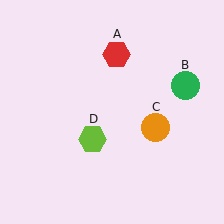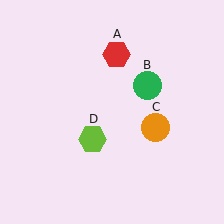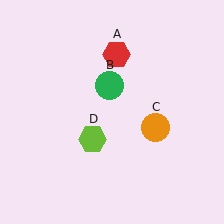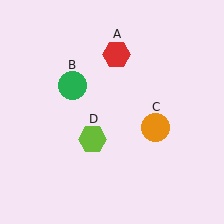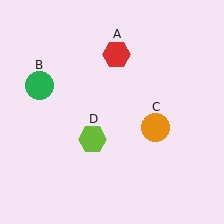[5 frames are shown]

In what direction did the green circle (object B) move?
The green circle (object B) moved left.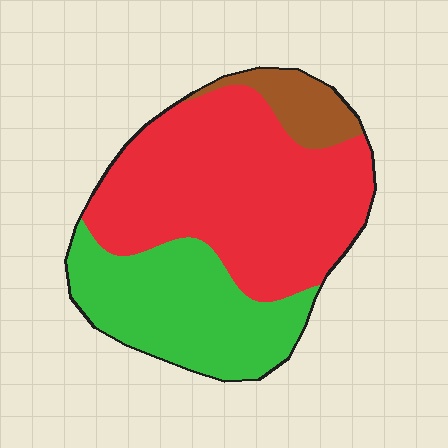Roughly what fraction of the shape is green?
Green covers roughly 35% of the shape.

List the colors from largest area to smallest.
From largest to smallest: red, green, brown.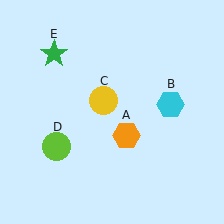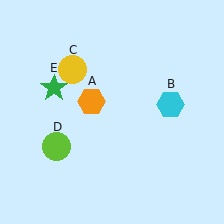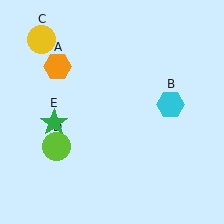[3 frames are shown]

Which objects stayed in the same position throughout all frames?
Cyan hexagon (object B) and lime circle (object D) remained stationary.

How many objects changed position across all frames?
3 objects changed position: orange hexagon (object A), yellow circle (object C), green star (object E).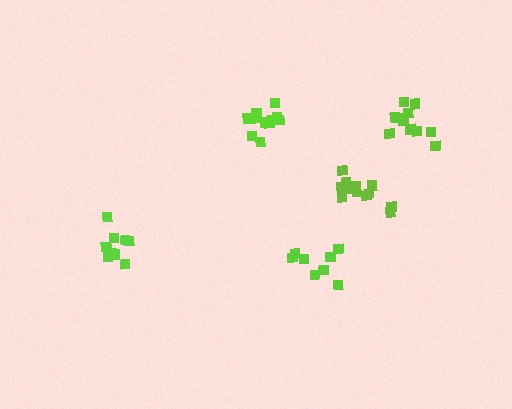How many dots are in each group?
Group 1: 12 dots, Group 2: 9 dots, Group 3: 8 dots, Group 4: 12 dots, Group 5: 13 dots (54 total).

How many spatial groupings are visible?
There are 5 spatial groupings.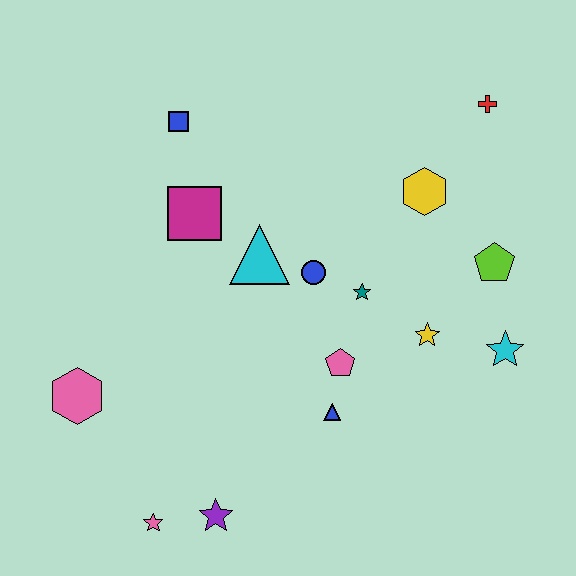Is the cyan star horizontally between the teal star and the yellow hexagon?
No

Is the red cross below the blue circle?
No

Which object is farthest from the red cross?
The pink star is farthest from the red cross.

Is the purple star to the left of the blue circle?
Yes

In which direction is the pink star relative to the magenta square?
The pink star is below the magenta square.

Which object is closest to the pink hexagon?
The pink star is closest to the pink hexagon.